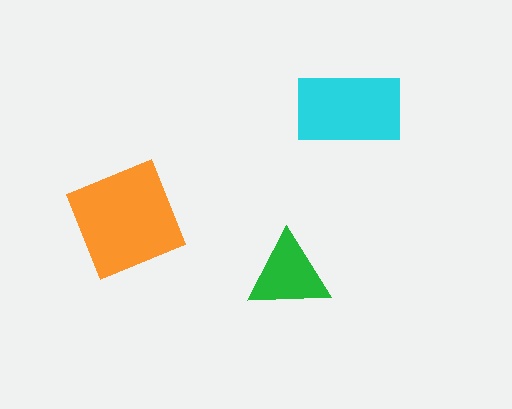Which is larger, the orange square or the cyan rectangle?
The orange square.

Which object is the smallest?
The green triangle.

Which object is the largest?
The orange square.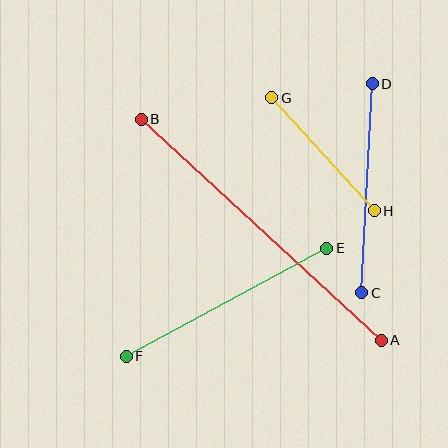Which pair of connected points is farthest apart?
Points A and B are farthest apart.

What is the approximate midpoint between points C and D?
The midpoint is at approximately (367, 188) pixels.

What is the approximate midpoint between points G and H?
The midpoint is at approximately (323, 154) pixels.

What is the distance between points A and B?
The distance is approximately 326 pixels.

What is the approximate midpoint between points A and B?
The midpoint is at approximately (261, 230) pixels.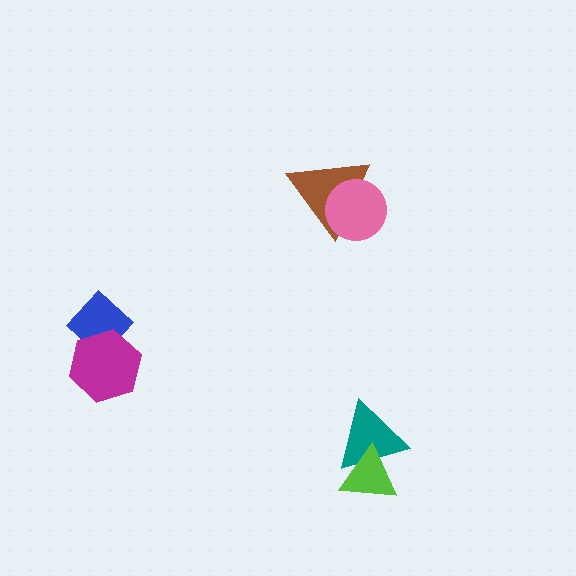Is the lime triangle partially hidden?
No, no other shape covers it.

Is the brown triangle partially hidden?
Yes, it is partially covered by another shape.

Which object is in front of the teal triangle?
The lime triangle is in front of the teal triangle.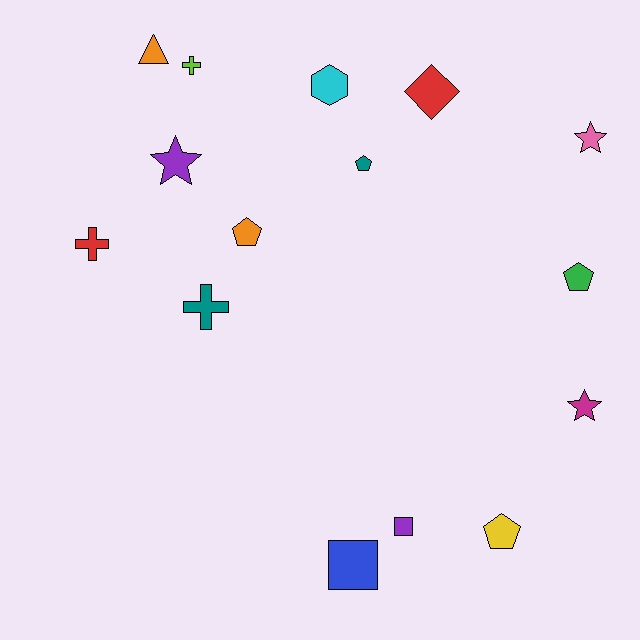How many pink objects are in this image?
There is 1 pink object.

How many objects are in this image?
There are 15 objects.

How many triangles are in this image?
There is 1 triangle.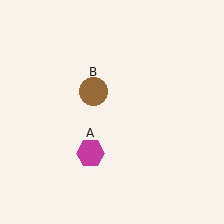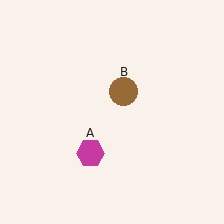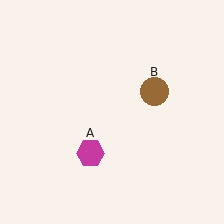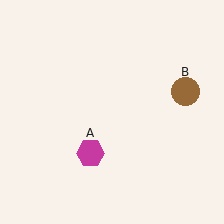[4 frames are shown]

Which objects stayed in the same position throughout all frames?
Magenta hexagon (object A) remained stationary.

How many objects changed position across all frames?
1 object changed position: brown circle (object B).